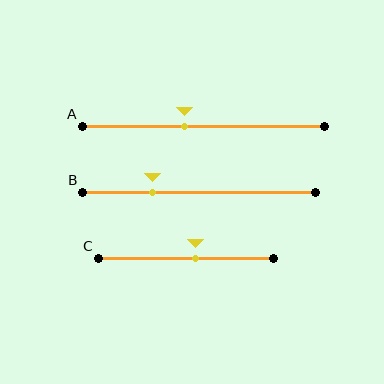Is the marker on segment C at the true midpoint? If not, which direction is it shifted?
No, the marker on segment C is shifted to the right by about 5% of the segment length.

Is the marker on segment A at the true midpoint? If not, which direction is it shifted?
No, the marker on segment A is shifted to the left by about 8% of the segment length.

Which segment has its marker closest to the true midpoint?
Segment C has its marker closest to the true midpoint.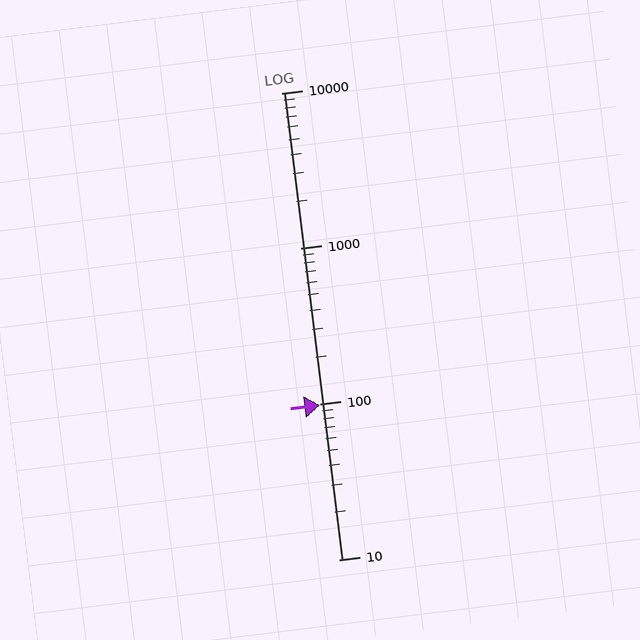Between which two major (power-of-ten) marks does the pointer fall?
The pointer is between 10 and 100.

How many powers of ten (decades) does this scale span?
The scale spans 3 decades, from 10 to 10000.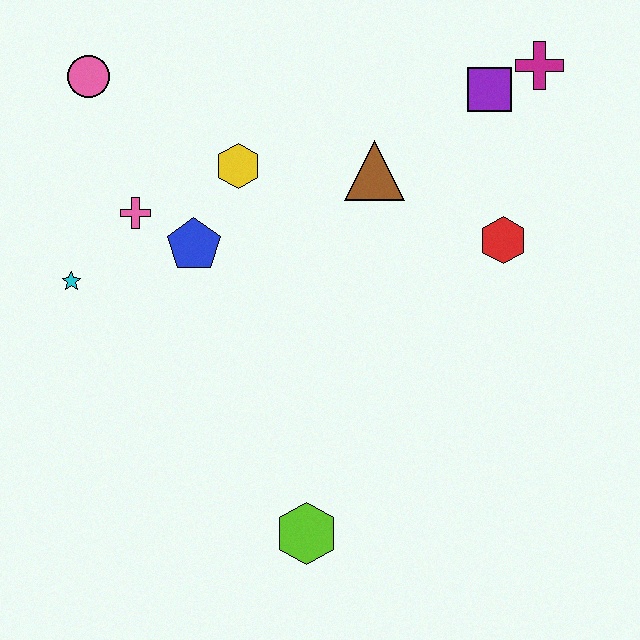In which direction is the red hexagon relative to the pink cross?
The red hexagon is to the right of the pink cross.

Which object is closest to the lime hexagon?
The blue pentagon is closest to the lime hexagon.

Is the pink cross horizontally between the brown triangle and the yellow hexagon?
No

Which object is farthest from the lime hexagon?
The magenta cross is farthest from the lime hexagon.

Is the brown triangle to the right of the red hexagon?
No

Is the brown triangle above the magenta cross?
No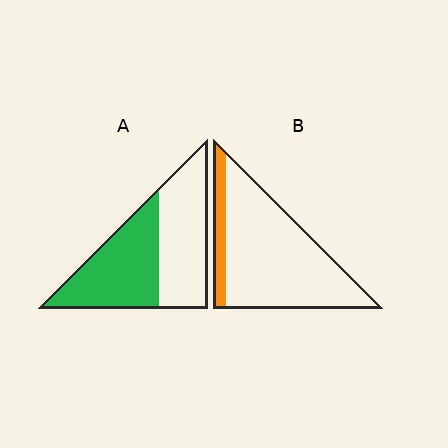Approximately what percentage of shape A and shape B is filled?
A is approximately 50% and B is approximately 15%.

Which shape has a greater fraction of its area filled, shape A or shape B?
Shape A.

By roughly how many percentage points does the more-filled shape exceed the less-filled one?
By roughly 35 percentage points (A over B).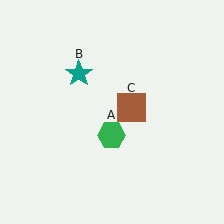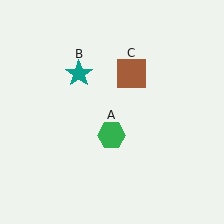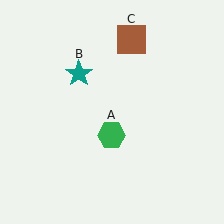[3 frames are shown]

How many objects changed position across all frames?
1 object changed position: brown square (object C).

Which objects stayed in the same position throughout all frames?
Green hexagon (object A) and teal star (object B) remained stationary.